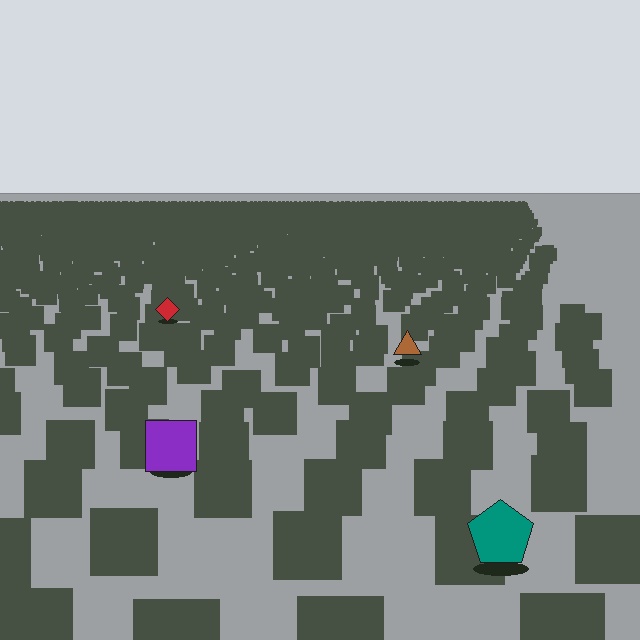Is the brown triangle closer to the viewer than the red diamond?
Yes. The brown triangle is closer — you can tell from the texture gradient: the ground texture is coarser near it.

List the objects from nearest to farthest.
From nearest to farthest: the teal pentagon, the purple square, the brown triangle, the red diamond.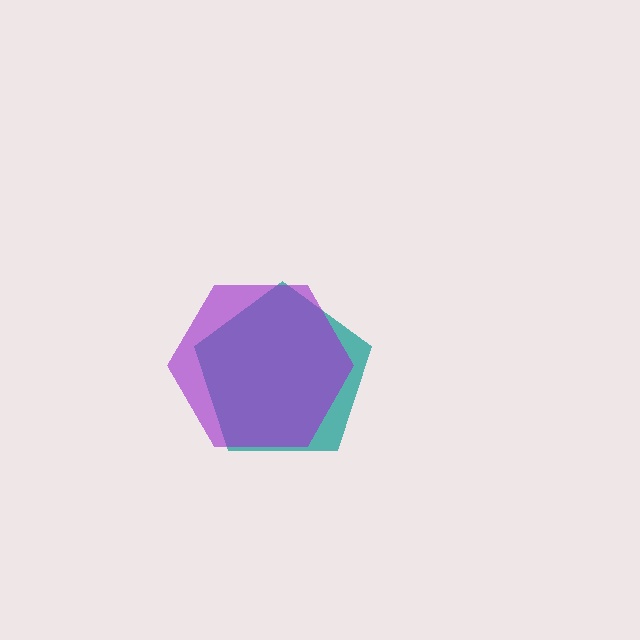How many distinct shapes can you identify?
There are 2 distinct shapes: a teal pentagon, a purple hexagon.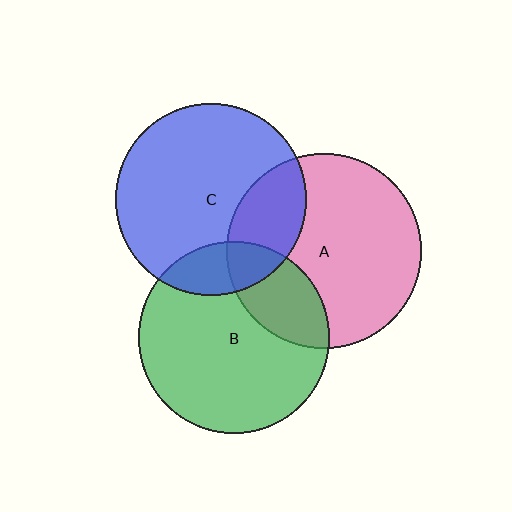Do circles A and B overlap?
Yes.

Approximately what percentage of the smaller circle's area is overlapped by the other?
Approximately 25%.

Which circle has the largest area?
Circle A (pink).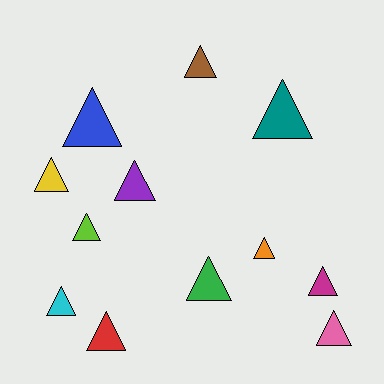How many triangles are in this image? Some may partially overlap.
There are 12 triangles.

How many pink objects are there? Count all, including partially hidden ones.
There is 1 pink object.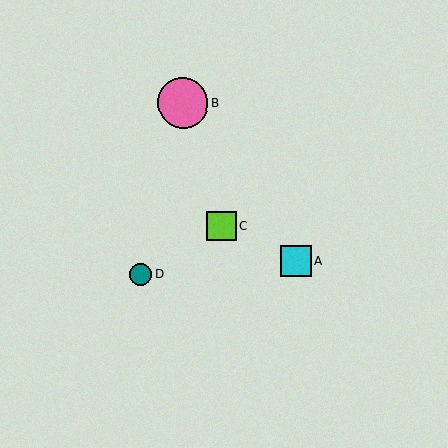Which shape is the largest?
The pink circle (labeled B) is the largest.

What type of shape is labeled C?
Shape C is a lime square.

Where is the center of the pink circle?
The center of the pink circle is at (183, 103).